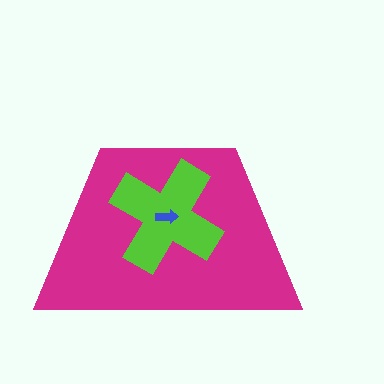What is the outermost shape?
The magenta trapezoid.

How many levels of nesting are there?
3.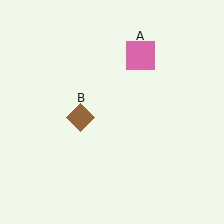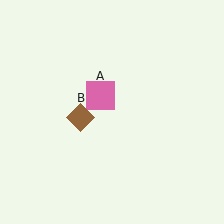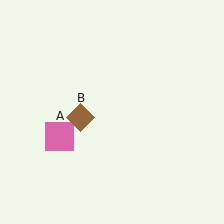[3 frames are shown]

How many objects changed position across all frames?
1 object changed position: pink square (object A).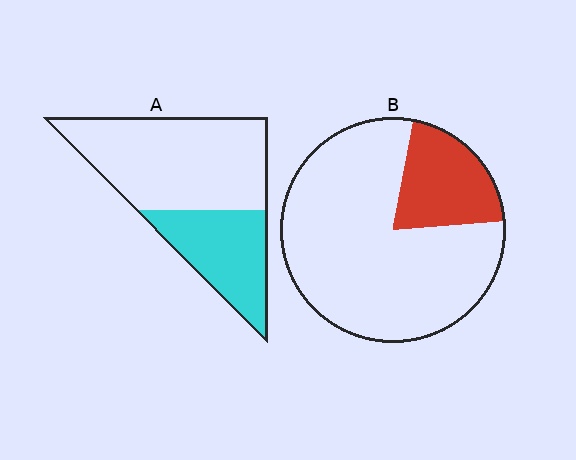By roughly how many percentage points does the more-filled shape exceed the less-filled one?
By roughly 15 percentage points (A over B).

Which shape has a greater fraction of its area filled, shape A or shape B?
Shape A.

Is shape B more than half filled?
No.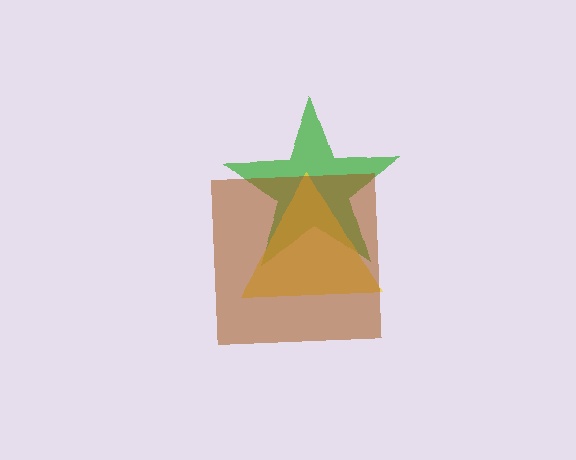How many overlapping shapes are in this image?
There are 3 overlapping shapes in the image.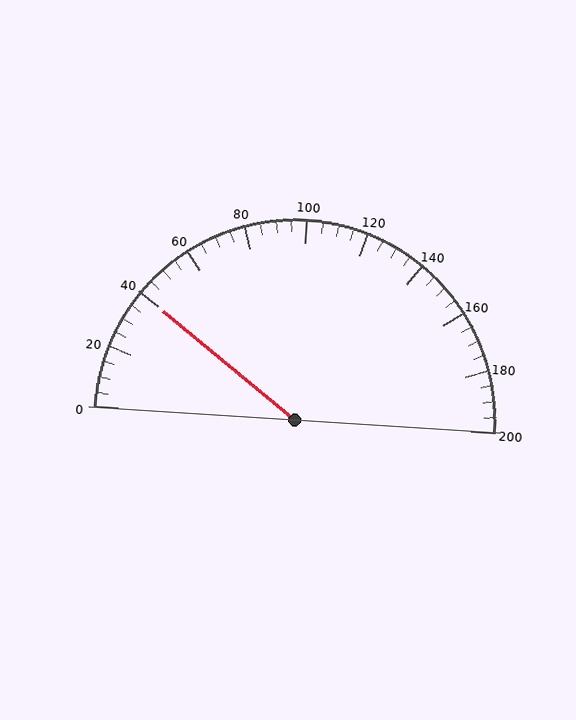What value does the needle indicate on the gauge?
The needle indicates approximately 40.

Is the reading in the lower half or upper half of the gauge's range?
The reading is in the lower half of the range (0 to 200).